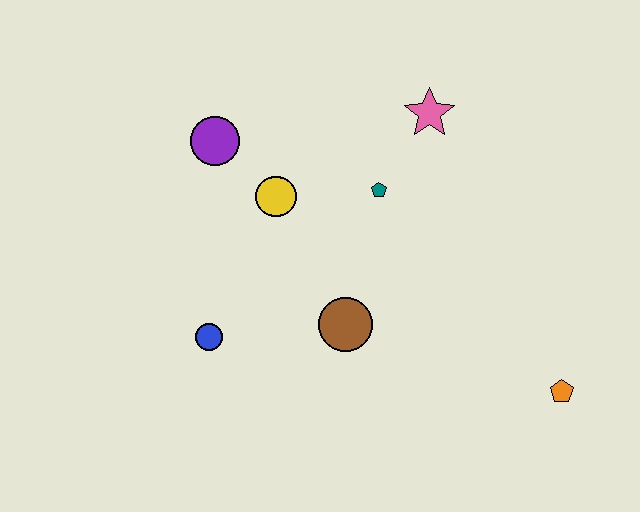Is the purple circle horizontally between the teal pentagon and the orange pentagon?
No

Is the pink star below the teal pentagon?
No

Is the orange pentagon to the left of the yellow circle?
No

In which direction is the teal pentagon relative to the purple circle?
The teal pentagon is to the right of the purple circle.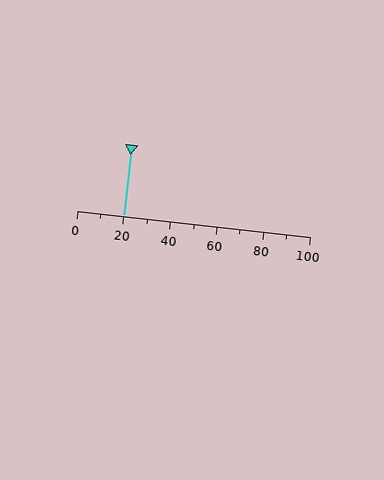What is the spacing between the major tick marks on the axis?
The major ticks are spaced 20 apart.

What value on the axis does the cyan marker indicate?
The marker indicates approximately 20.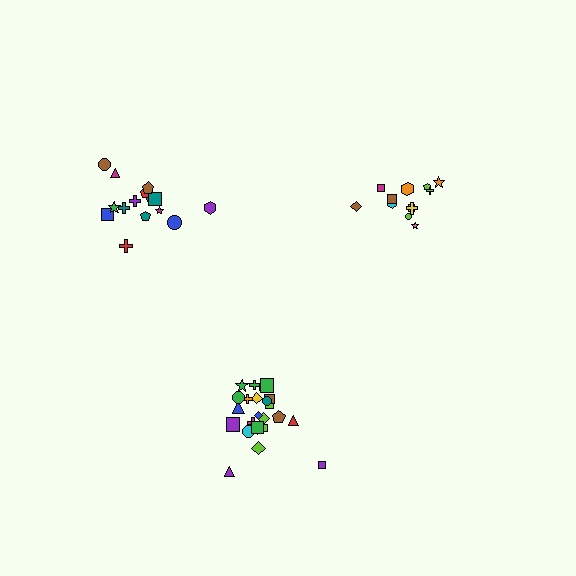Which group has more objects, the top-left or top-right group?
The top-left group.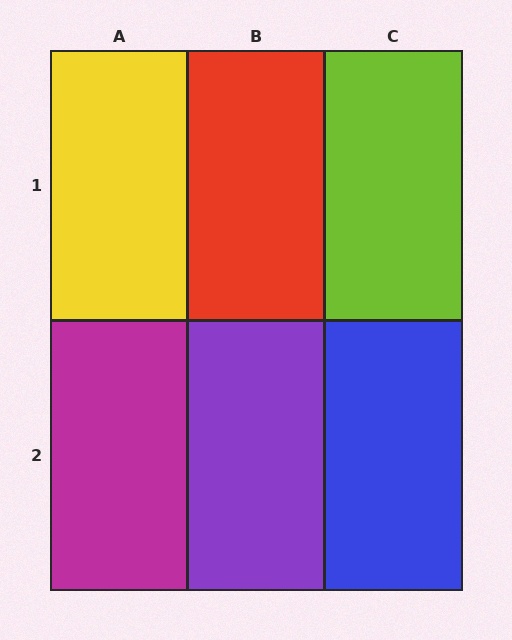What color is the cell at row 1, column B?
Red.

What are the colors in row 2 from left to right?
Magenta, purple, blue.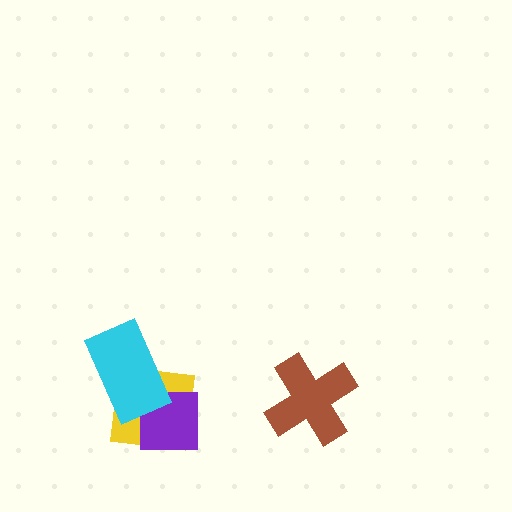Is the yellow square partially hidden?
Yes, it is partially covered by another shape.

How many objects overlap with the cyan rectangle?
2 objects overlap with the cyan rectangle.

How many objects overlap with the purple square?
2 objects overlap with the purple square.